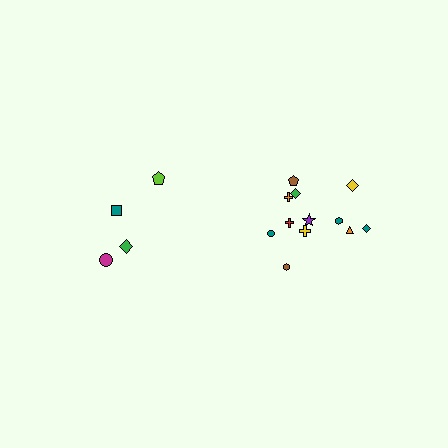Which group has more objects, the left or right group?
The right group.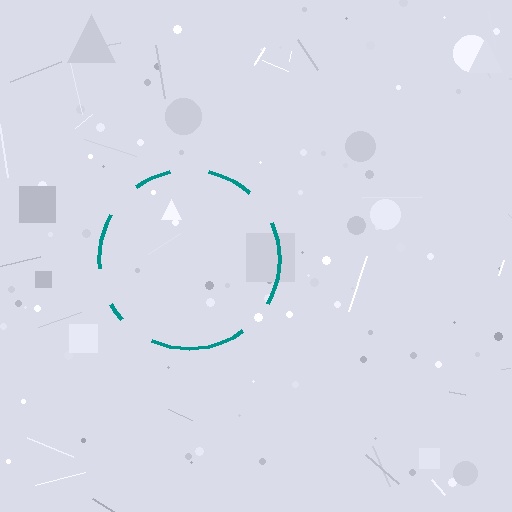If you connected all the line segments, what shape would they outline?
They would outline a circle.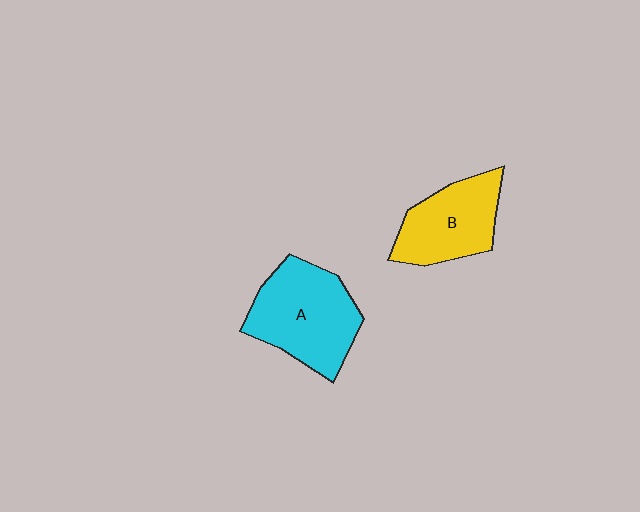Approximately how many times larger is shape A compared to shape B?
Approximately 1.3 times.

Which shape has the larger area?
Shape A (cyan).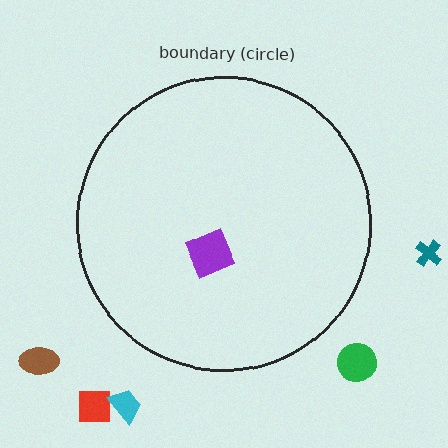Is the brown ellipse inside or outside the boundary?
Outside.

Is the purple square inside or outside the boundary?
Inside.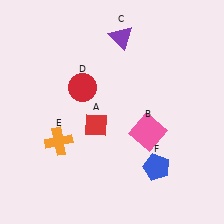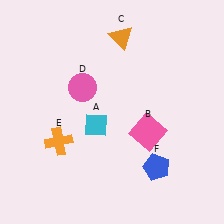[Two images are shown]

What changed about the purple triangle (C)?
In Image 1, C is purple. In Image 2, it changed to orange.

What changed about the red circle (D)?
In Image 1, D is red. In Image 2, it changed to pink.